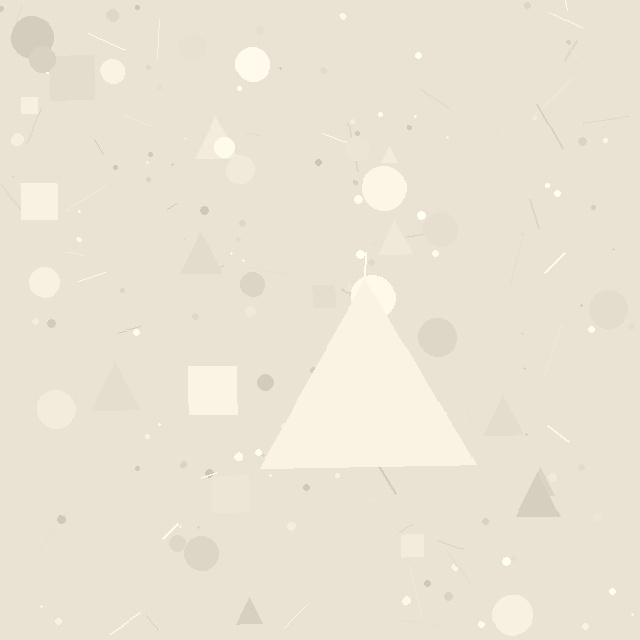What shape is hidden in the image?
A triangle is hidden in the image.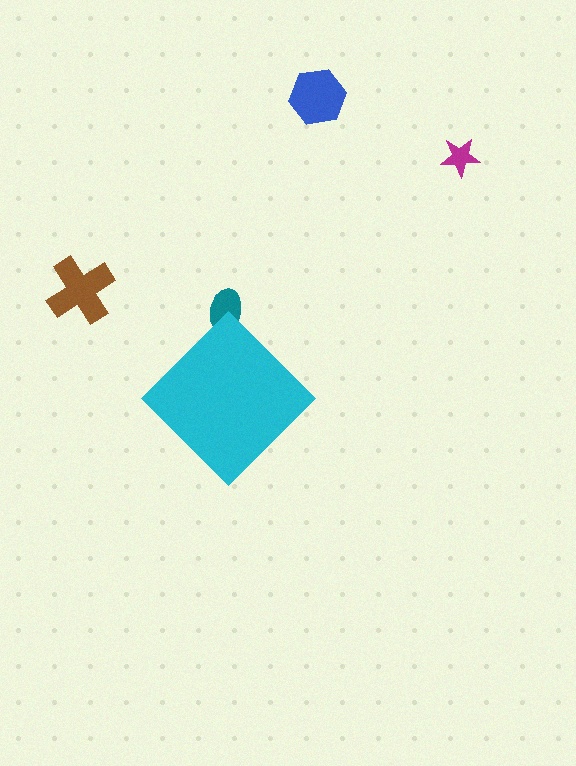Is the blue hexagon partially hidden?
No, the blue hexagon is fully visible.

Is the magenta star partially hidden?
No, the magenta star is fully visible.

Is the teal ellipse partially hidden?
Yes, the teal ellipse is partially hidden behind the cyan diamond.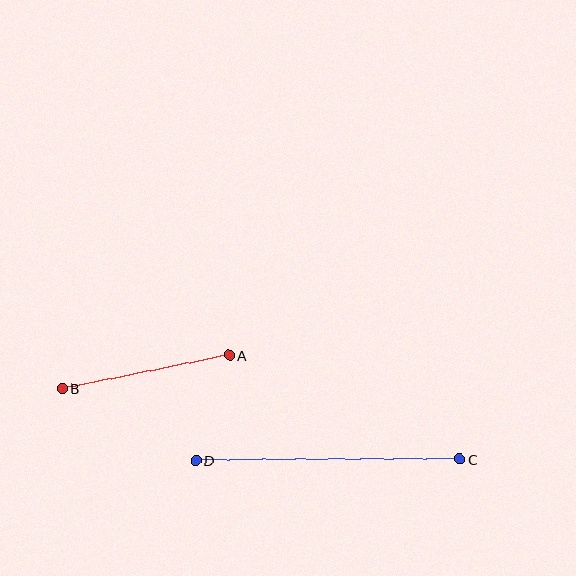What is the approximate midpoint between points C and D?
The midpoint is at approximately (328, 460) pixels.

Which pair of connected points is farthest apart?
Points C and D are farthest apart.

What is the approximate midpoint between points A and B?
The midpoint is at approximately (146, 372) pixels.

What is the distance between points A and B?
The distance is approximately 170 pixels.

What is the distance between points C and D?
The distance is approximately 263 pixels.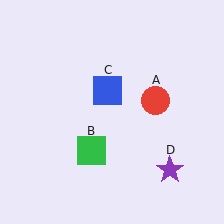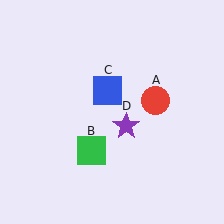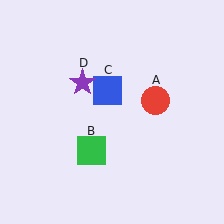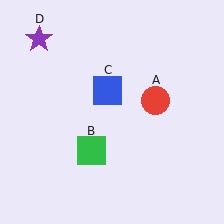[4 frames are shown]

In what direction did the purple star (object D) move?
The purple star (object D) moved up and to the left.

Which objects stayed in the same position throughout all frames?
Red circle (object A) and green square (object B) and blue square (object C) remained stationary.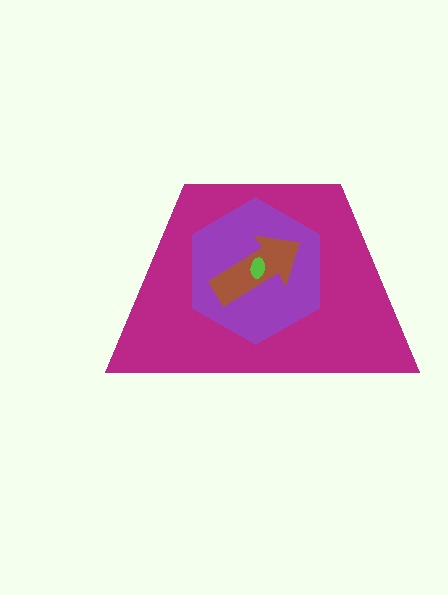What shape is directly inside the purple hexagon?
The brown arrow.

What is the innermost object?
The lime ellipse.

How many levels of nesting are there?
4.